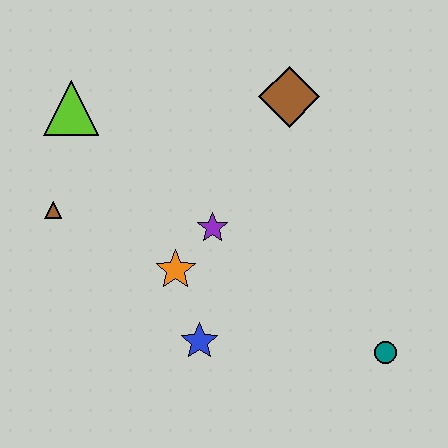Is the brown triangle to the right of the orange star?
No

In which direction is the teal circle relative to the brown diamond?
The teal circle is below the brown diamond.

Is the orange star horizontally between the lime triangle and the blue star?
Yes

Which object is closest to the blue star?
The orange star is closest to the blue star.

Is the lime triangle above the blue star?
Yes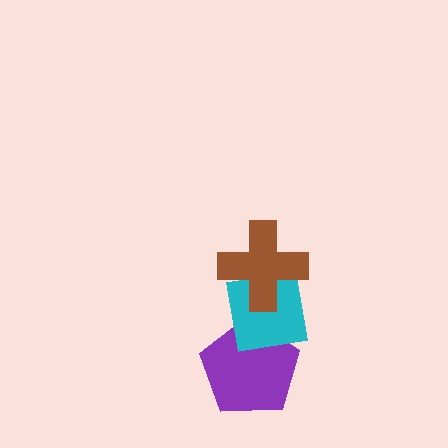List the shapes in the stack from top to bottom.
From top to bottom: the brown cross, the cyan square, the purple pentagon.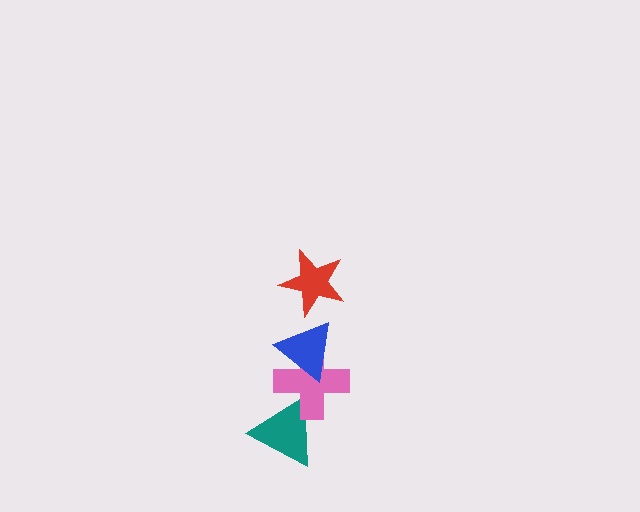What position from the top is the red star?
The red star is 1st from the top.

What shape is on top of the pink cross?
The blue triangle is on top of the pink cross.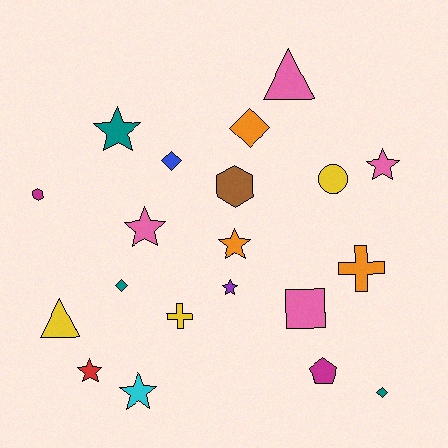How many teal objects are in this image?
There are 3 teal objects.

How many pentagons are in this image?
There is 1 pentagon.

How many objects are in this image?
There are 20 objects.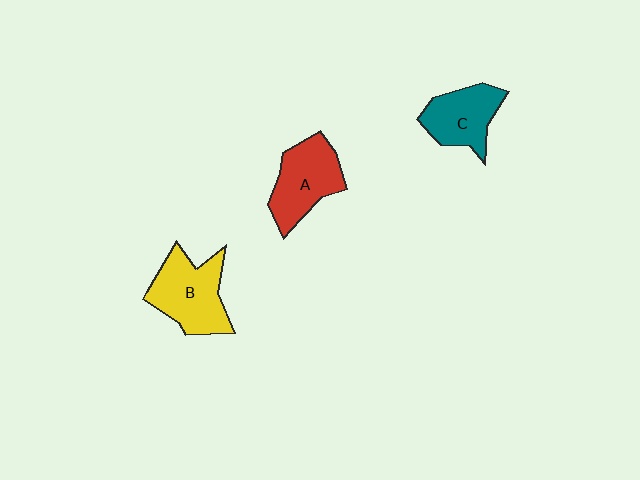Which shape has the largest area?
Shape B (yellow).